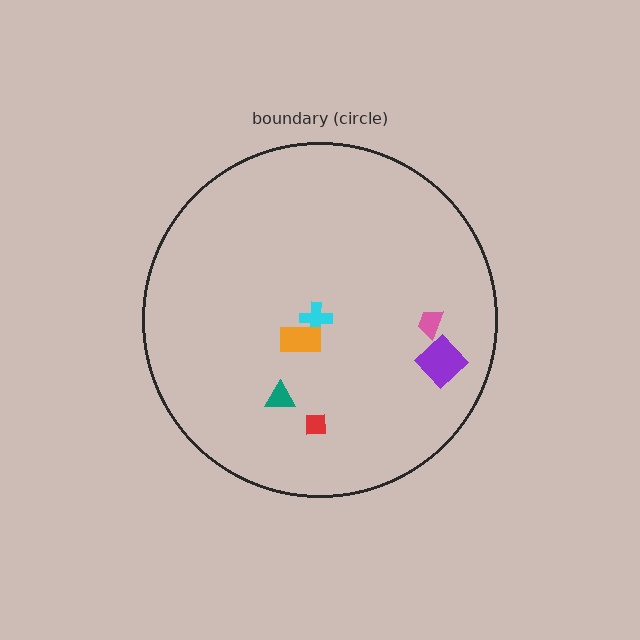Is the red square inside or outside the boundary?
Inside.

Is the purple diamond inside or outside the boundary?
Inside.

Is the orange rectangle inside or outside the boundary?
Inside.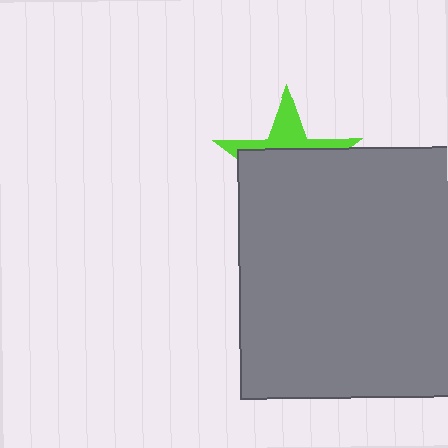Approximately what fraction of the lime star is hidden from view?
Roughly 67% of the lime star is hidden behind the gray square.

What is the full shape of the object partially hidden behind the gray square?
The partially hidden object is a lime star.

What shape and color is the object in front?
The object in front is a gray square.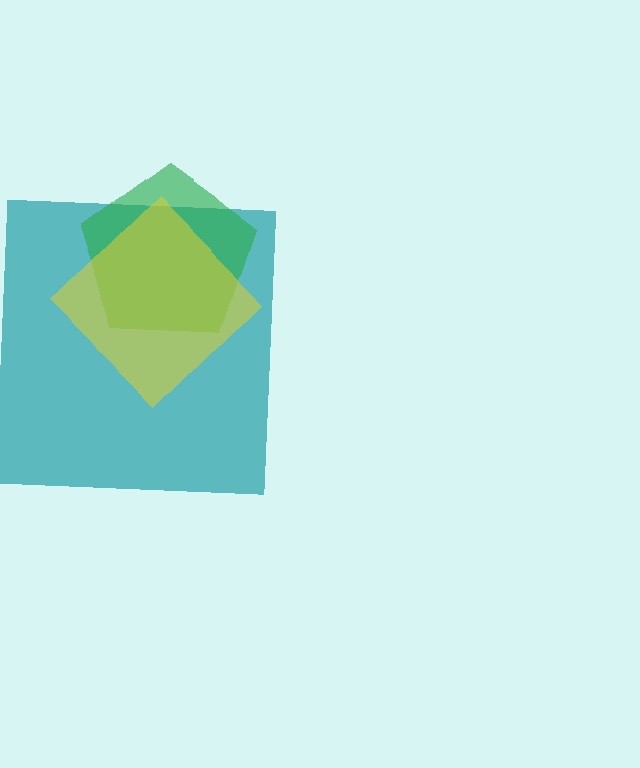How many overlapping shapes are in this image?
There are 3 overlapping shapes in the image.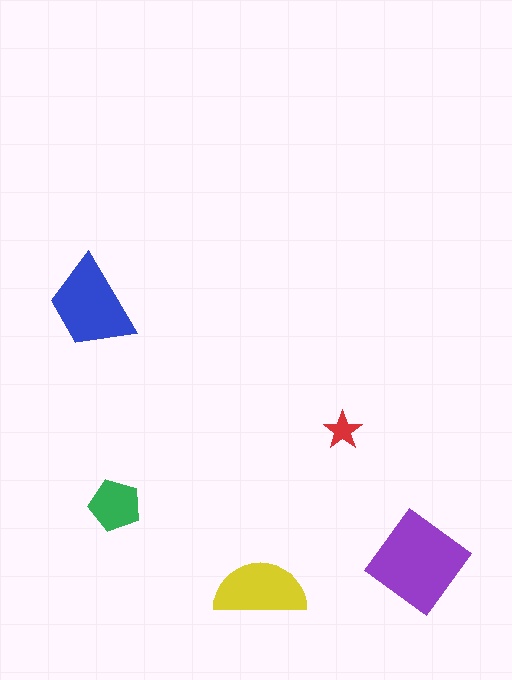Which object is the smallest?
The red star.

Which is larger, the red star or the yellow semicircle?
The yellow semicircle.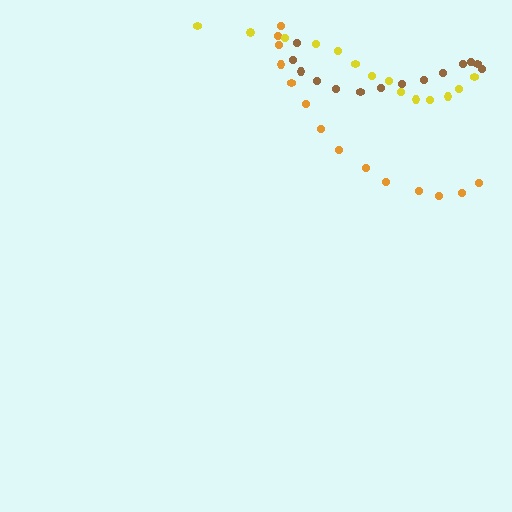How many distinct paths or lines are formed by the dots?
There are 3 distinct paths.